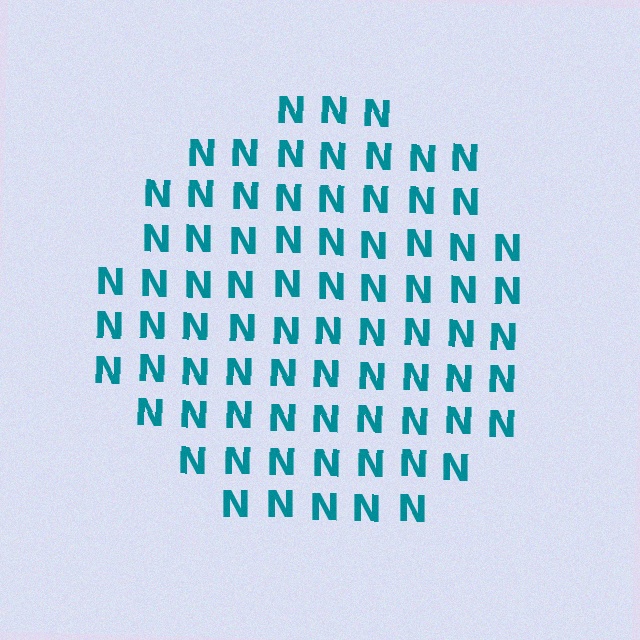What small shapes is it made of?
It is made of small letter N's.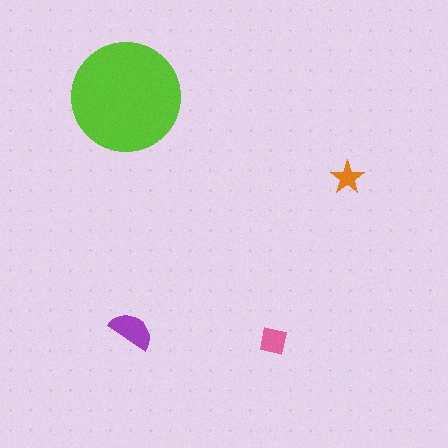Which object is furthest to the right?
The orange star is rightmost.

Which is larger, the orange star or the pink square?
The pink square.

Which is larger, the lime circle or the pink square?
The lime circle.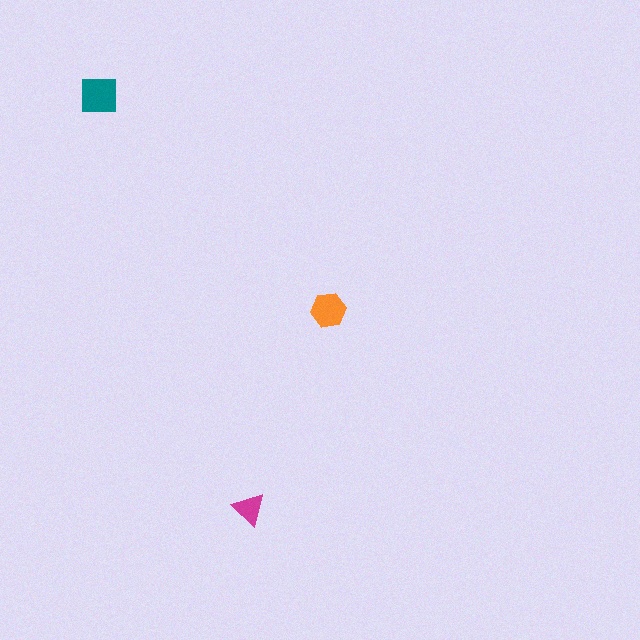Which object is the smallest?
The magenta triangle.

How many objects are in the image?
There are 3 objects in the image.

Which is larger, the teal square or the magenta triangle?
The teal square.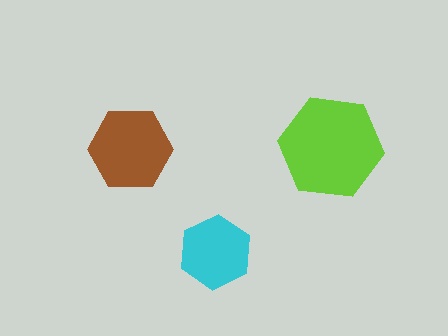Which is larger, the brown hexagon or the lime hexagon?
The lime one.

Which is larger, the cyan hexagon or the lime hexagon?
The lime one.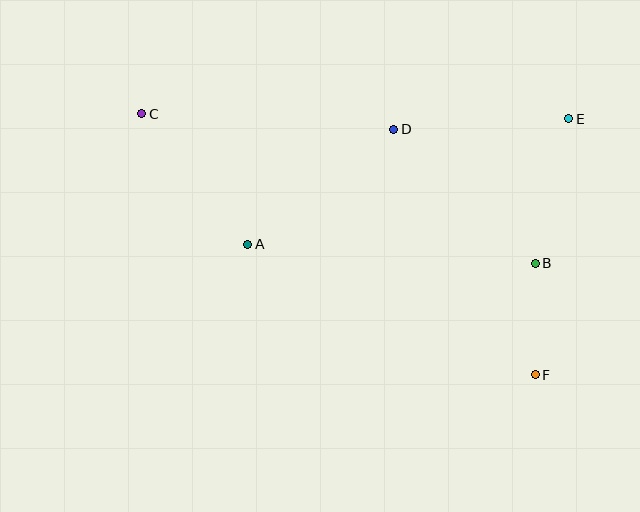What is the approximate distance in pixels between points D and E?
The distance between D and E is approximately 175 pixels.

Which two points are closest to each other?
Points B and F are closest to each other.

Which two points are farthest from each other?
Points C and F are farthest from each other.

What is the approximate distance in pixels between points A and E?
The distance between A and E is approximately 344 pixels.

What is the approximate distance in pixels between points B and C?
The distance between B and C is approximately 421 pixels.